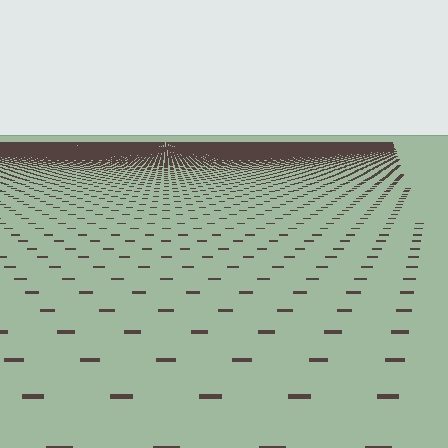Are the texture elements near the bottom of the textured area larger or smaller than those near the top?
Larger. Near the bottom, elements are closer to the viewer and appear at a bigger on-screen size.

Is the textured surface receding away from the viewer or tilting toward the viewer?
The surface is receding away from the viewer. Texture elements get smaller and denser toward the top.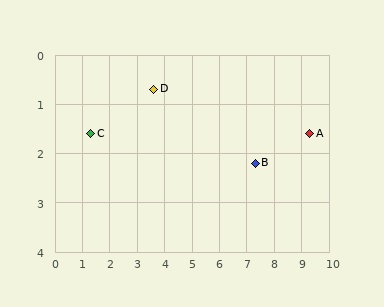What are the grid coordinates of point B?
Point B is at approximately (7.3, 2.2).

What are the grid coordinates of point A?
Point A is at approximately (9.3, 1.6).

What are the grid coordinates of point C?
Point C is at approximately (1.3, 1.6).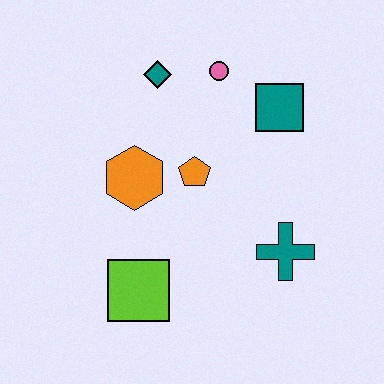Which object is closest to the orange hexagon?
The orange pentagon is closest to the orange hexagon.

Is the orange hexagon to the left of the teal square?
Yes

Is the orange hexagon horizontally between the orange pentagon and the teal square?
No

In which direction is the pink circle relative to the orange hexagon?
The pink circle is above the orange hexagon.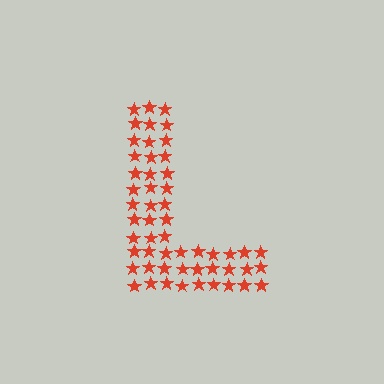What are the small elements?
The small elements are stars.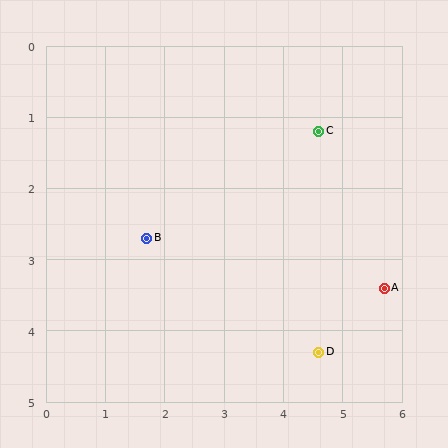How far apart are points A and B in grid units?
Points A and B are about 4.1 grid units apart.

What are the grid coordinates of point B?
Point B is at approximately (1.7, 2.7).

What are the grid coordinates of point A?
Point A is at approximately (5.7, 3.4).